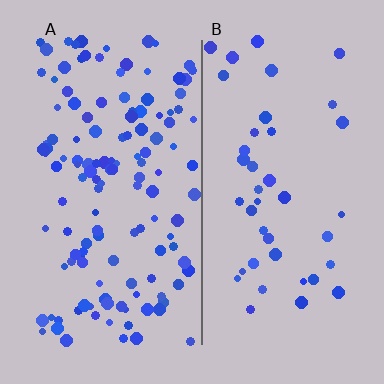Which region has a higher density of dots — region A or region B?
A (the left).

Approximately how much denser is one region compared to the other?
Approximately 3.2× — region A over region B.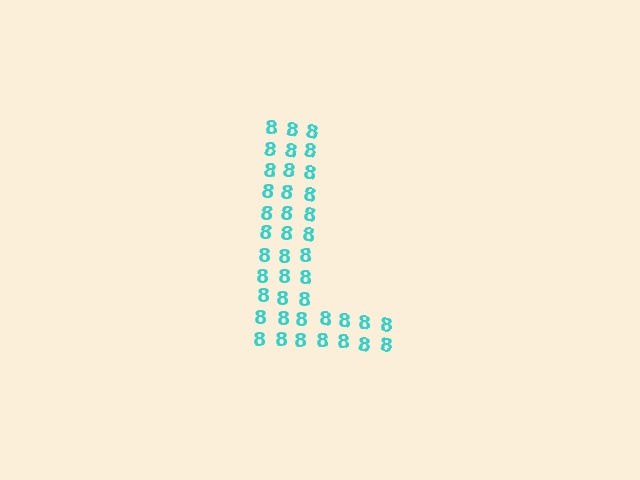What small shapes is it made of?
It is made of small digit 8's.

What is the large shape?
The large shape is the letter L.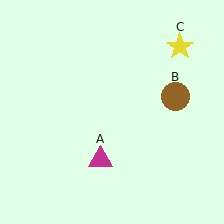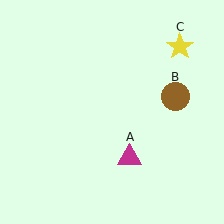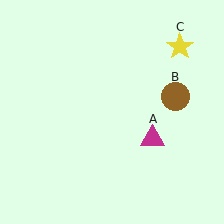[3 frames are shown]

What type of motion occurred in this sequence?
The magenta triangle (object A) rotated counterclockwise around the center of the scene.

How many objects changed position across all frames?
1 object changed position: magenta triangle (object A).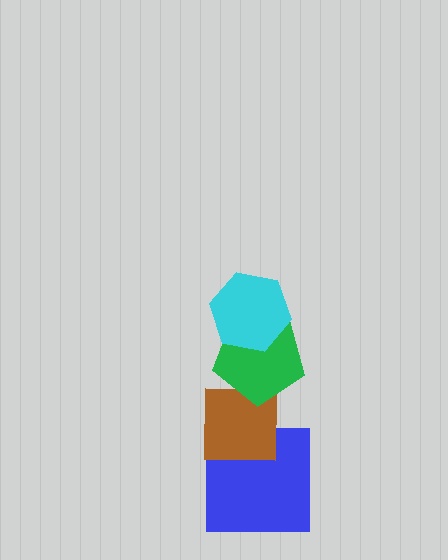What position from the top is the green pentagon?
The green pentagon is 2nd from the top.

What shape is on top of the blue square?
The brown square is on top of the blue square.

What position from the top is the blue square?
The blue square is 4th from the top.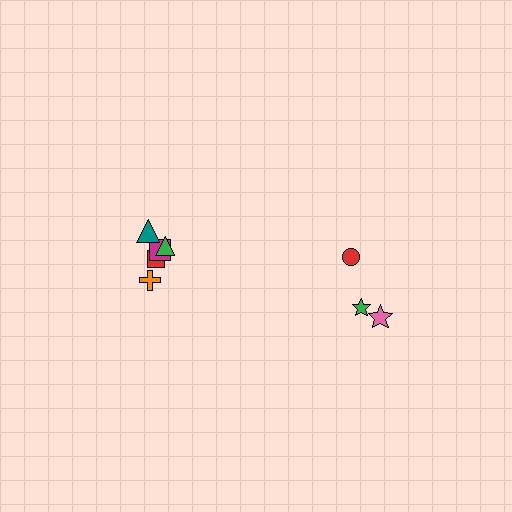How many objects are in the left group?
There are 5 objects.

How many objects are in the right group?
There are 3 objects.